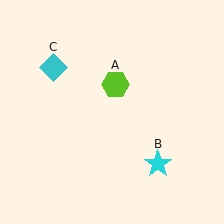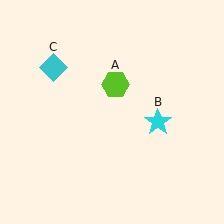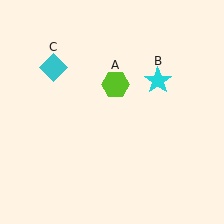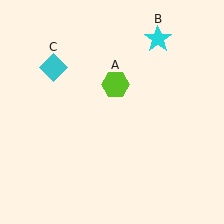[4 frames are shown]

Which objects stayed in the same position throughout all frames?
Lime hexagon (object A) and cyan diamond (object C) remained stationary.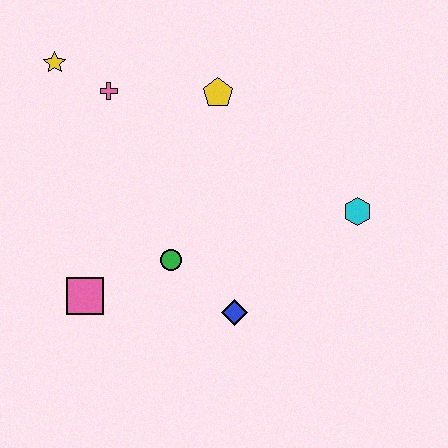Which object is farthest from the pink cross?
The cyan hexagon is farthest from the pink cross.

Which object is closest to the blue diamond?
The green circle is closest to the blue diamond.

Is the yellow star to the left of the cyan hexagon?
Yes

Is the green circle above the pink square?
Yes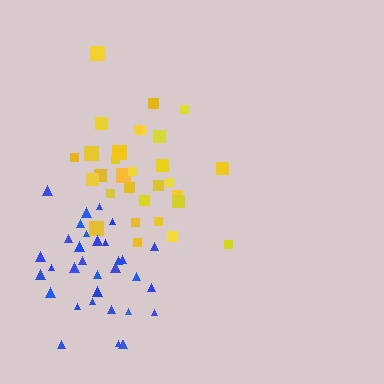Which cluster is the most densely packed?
Blue.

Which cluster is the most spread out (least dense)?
Yellow.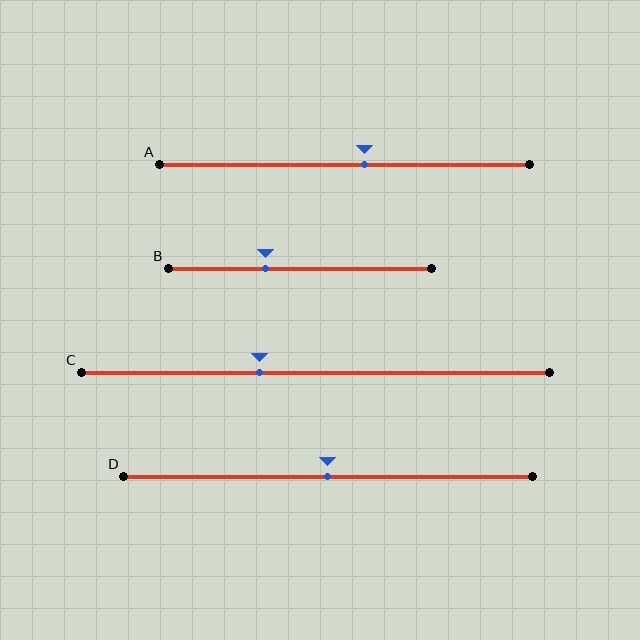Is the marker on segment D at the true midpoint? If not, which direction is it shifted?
Yes, the marker on segment D is at the true midpoint.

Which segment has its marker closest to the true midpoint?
Segment D has its marker closest to the true midpoint.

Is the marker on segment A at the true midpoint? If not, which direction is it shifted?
No, the marker on segment A is shifted to the right by about 5% of the segment length.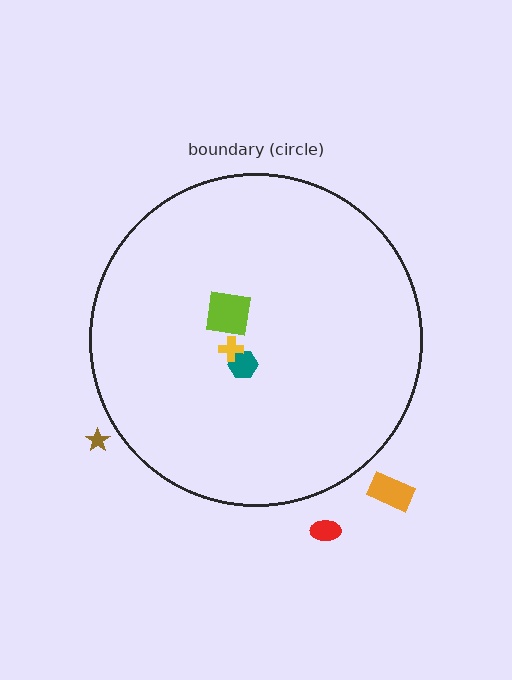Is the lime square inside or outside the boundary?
Inside.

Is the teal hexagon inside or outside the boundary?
Inside.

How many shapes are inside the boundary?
3 inside, 3 outside.